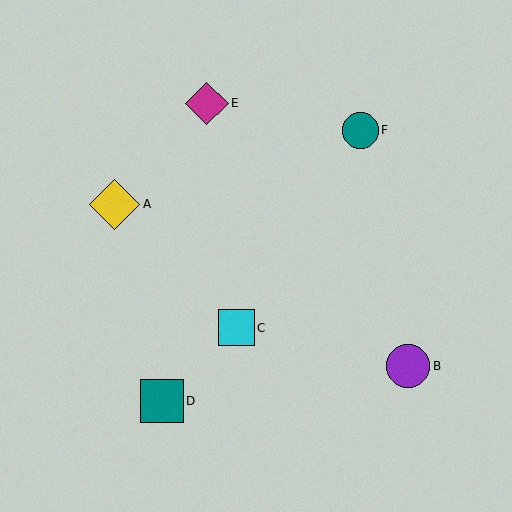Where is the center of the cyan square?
The center of the cyan square is at (236, 328).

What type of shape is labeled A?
Shape A is a yellow diamond.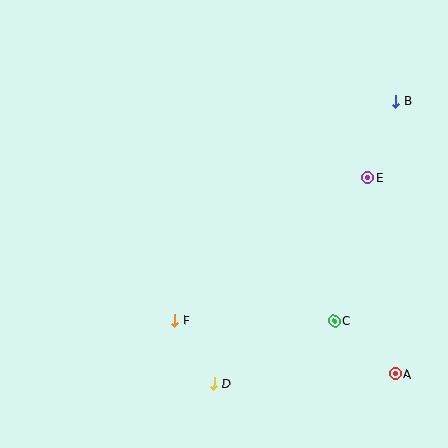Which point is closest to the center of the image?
Point F at (175, 321) is closest to the center.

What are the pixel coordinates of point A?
Point A is at (395, 374).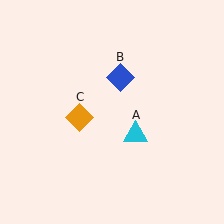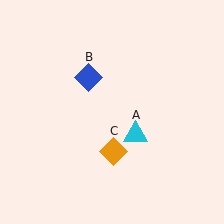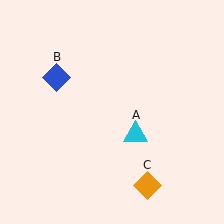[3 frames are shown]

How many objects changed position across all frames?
2 objects changed position: blue diamond (object B), orange diamond (object C).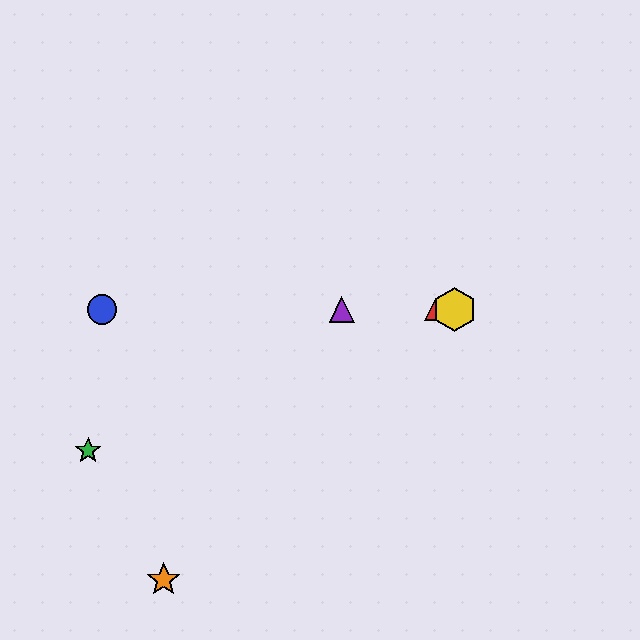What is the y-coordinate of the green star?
The green star is at y≈451.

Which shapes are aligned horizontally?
The red triangle, the blue circle, the yellow hexagon, the purple triangle are aligned horizontally.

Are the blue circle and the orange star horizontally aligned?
No, the blue circle is at y≈310 and the orange star is at y≈580.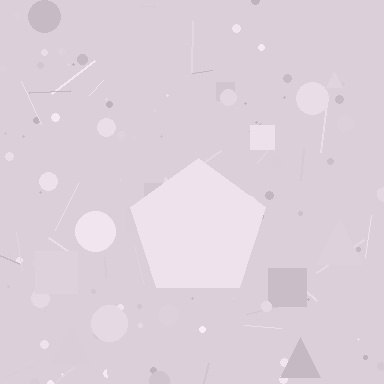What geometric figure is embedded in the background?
A pentagon is embedded in the background.